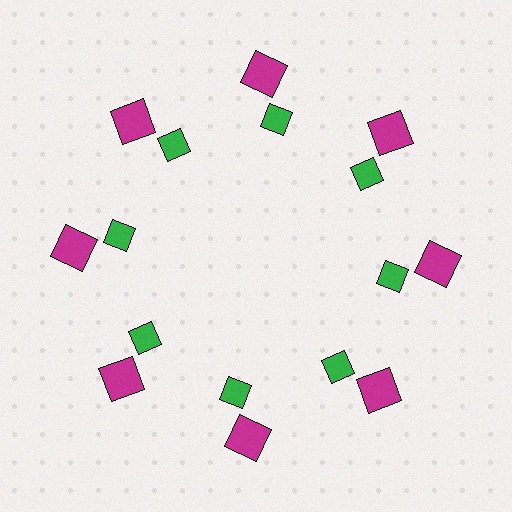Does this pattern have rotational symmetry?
Yes, this pattern has 8-fold rotational symmetry. It looks the same after rotating 45 degrees around the center.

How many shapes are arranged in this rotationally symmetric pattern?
There are 16 shapes, arranged in 8 groups of 2.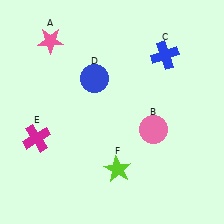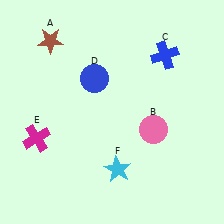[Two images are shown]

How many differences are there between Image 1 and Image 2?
There are 2 differences between the two images.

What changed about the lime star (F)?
In Image 1, F is lime. In Image 2, it changed to cyan.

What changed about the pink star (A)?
In Image 1, A is pink. In Image 2, it changed to brown.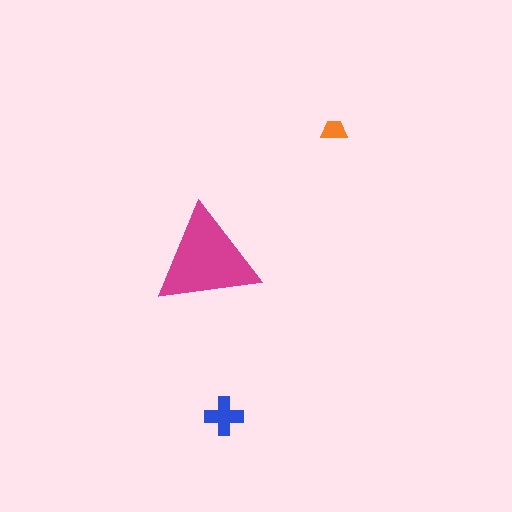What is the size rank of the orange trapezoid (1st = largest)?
3rd.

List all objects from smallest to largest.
The orange trapezoid, the blue cross, the magenta triangle.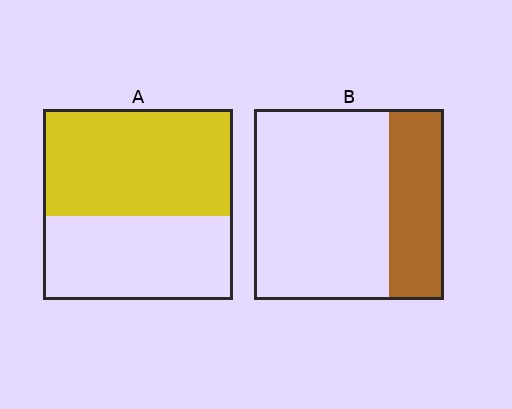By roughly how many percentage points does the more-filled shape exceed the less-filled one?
By roughly 25 percentage points (A over B).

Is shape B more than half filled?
No.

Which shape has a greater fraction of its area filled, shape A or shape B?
Shape A.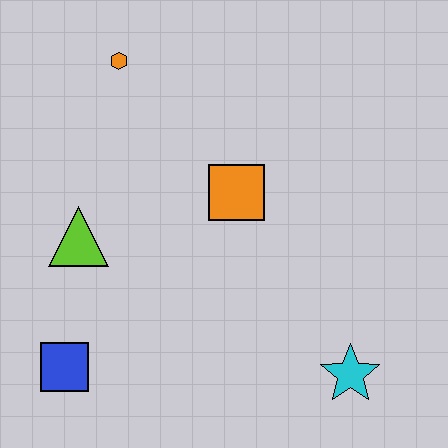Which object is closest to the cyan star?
The orange square is closest to the cyan star.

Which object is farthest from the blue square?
The orange hexagon is farthest from the blue square.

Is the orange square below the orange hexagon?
Yes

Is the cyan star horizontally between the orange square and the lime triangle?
No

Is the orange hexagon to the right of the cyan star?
No